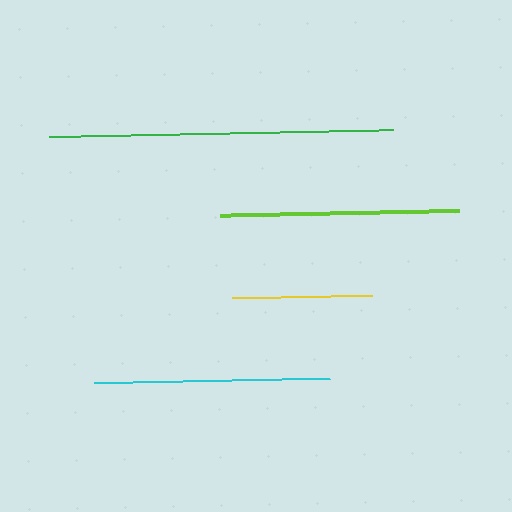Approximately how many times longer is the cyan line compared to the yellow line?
The cyan line is approximately 1.7 times the length of the yellow line.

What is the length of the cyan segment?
The cyan segment is approximately 236 pixels long.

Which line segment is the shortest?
The yellow line is the shortest at approximately 140 pixels.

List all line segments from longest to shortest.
From longest to shortest: green, lime, cyan, yellow.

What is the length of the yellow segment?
The yellow segment is approximately 140 pixels long.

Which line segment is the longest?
The green line is the longest at approximately 345 pixels.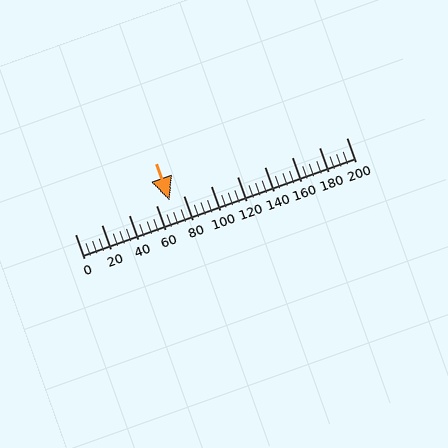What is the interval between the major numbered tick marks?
The major tick marks are spaced 20 units apart.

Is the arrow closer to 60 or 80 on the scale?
The arrow is closer to 60.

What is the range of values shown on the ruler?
The ruler shows values from 0 to 200.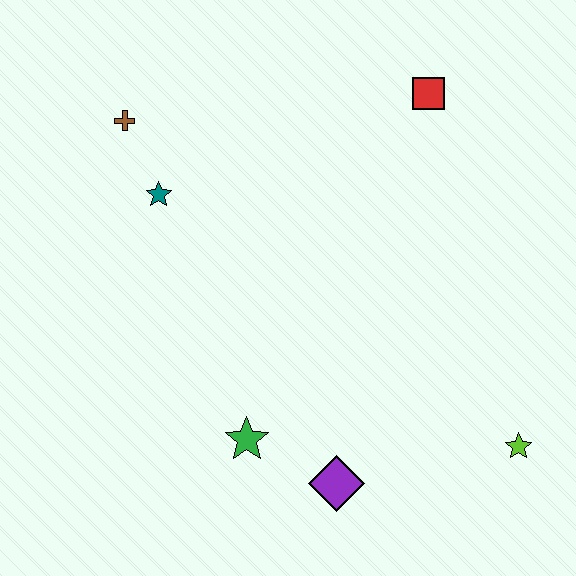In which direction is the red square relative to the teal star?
The red square is to the right of the teal star.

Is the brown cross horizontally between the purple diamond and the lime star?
No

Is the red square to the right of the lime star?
No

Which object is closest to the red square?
The teal star is closest to the red square.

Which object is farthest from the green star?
The red square is farthest from the green star.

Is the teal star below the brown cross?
Yes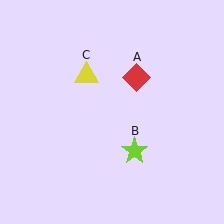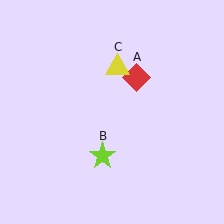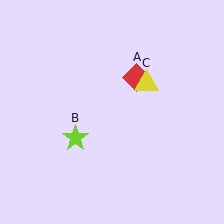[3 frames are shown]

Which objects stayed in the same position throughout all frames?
Red diamond (object A) remained stationary.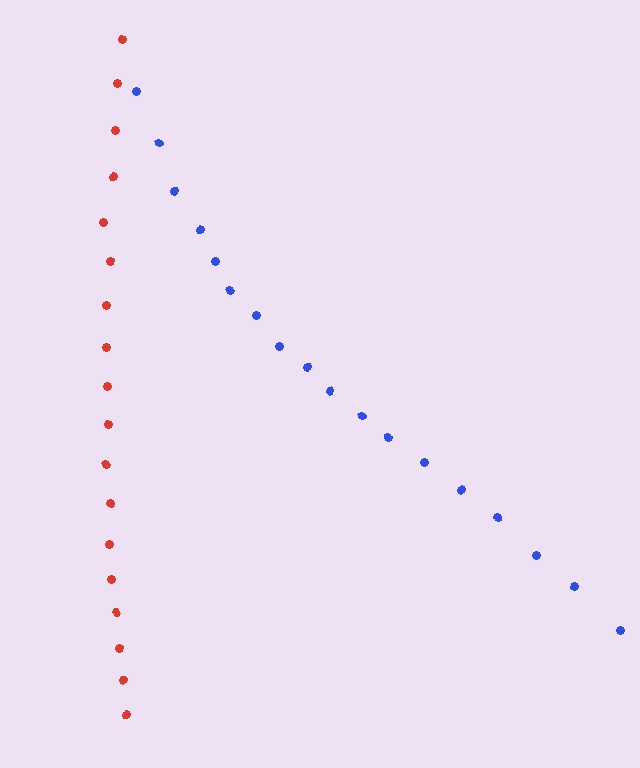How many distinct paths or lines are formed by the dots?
There are 2 distinct paths.